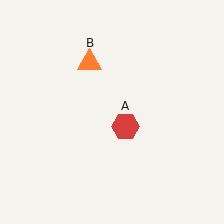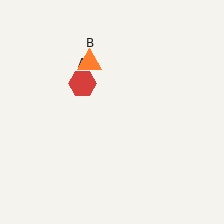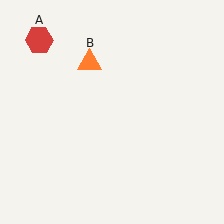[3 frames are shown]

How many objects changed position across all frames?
1 object changed position: red hexagon (object A).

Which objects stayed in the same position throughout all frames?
Orange triangle (object B) remained stationary.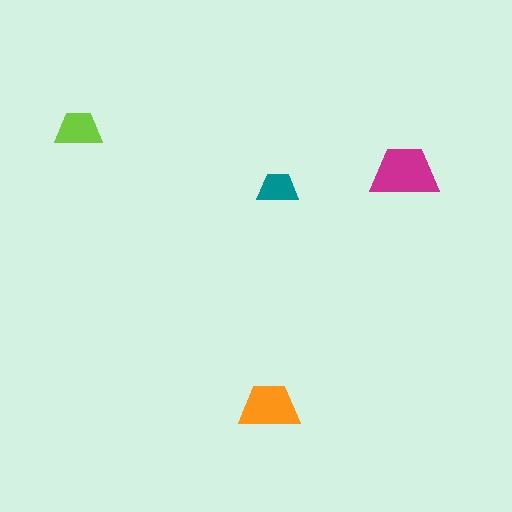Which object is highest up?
The lime trapezoid is topmost.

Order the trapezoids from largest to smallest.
the magenta one, the orange one, the lime one, the teal one.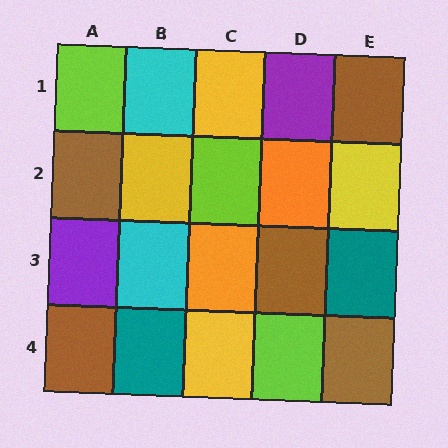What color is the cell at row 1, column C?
Yellow.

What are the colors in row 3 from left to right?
Purple, cyan, orange, brown, teal.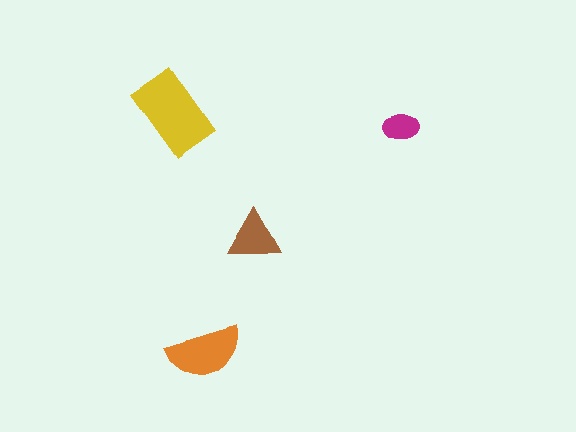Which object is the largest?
The yellow rectangle.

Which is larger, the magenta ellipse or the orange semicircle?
The orange semicircle.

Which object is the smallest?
The magenta ellipse.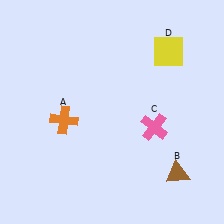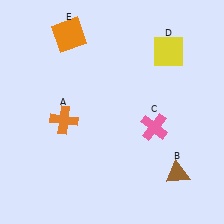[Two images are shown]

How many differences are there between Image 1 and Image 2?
There is 1 difference between the two images.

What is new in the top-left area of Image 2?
An orange square (E) was added in the top-left area of Image 2.